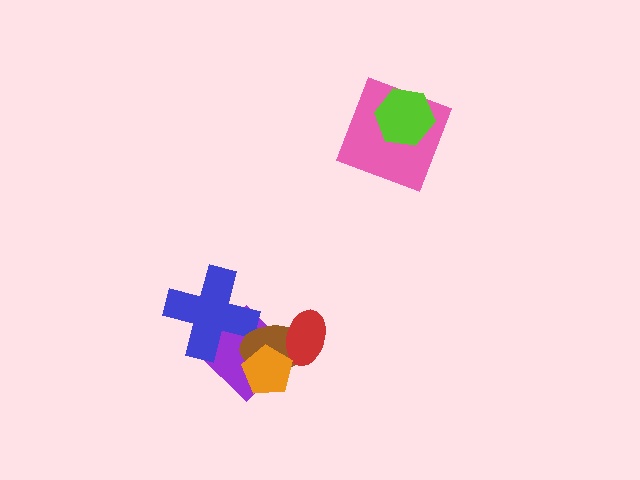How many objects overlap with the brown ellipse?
4 objects overlap with the brown ellipse.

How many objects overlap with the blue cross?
2 objects overlap with the blue cross.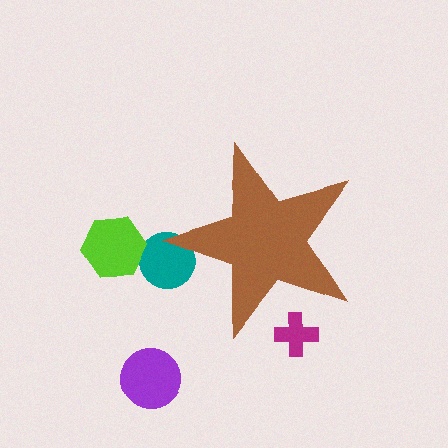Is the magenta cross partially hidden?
Yes, the magenta cross is partially hidden behind the brown star.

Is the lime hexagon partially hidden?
No, the lime hexagon is fully visible.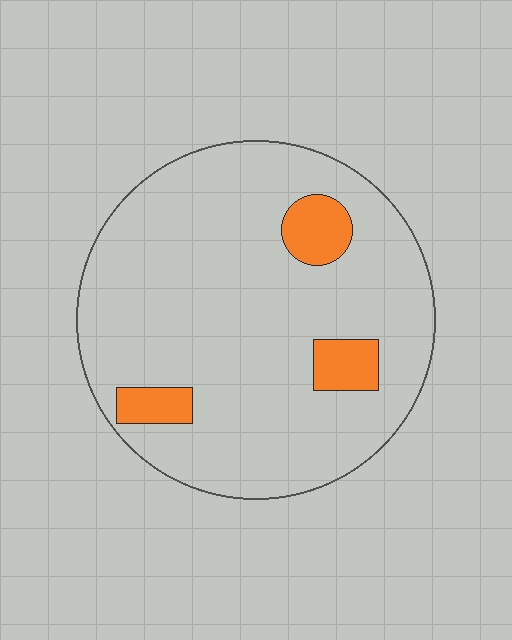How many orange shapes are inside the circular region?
3.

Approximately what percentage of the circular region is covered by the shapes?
Approximately 10%.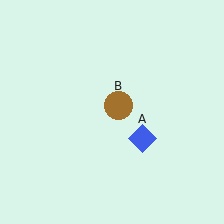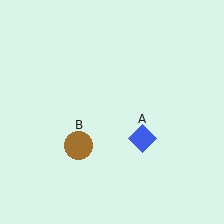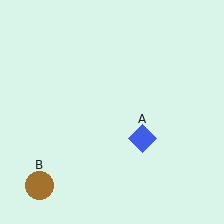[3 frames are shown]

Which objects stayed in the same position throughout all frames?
Blue diamond (object A) remained stationary.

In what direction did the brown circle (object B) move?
The brown circle (object B) moved down and to the left.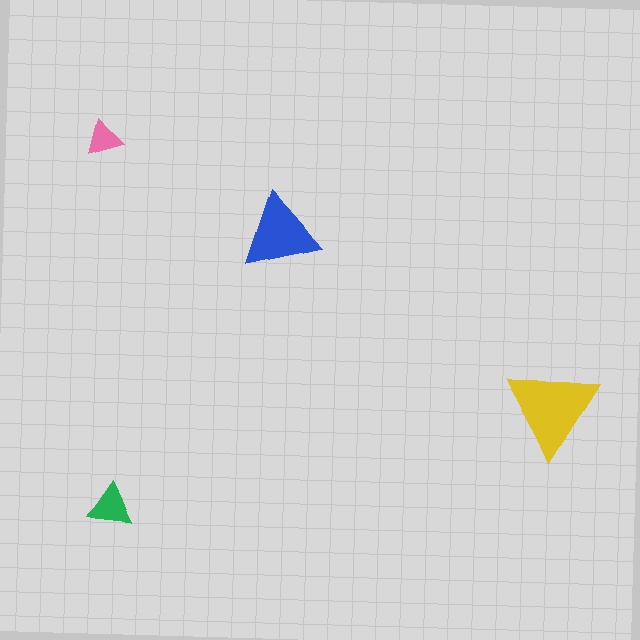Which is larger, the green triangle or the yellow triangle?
The yellow one.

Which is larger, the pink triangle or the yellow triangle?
The yellow one.